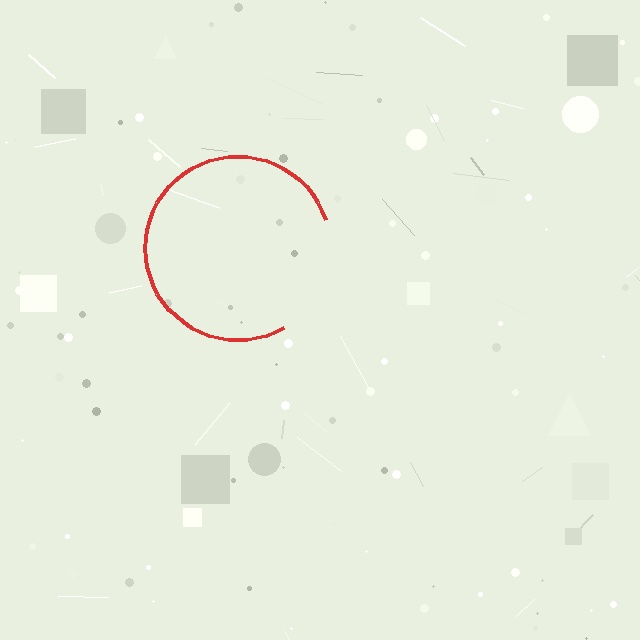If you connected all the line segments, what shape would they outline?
They would outline a circle.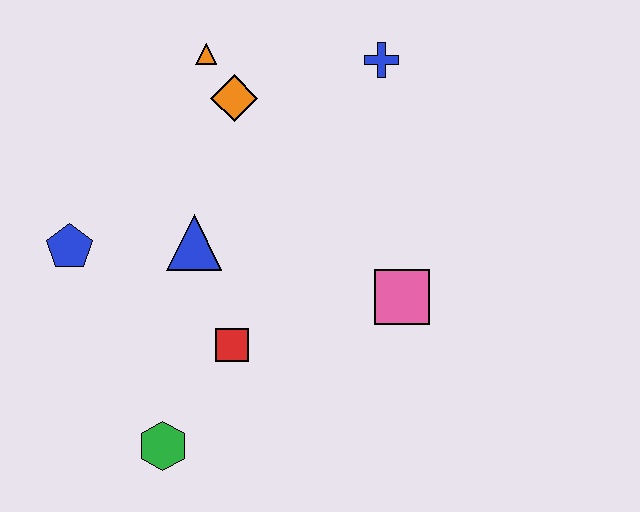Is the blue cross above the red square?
Yes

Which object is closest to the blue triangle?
The red square is closest to the blue triangle.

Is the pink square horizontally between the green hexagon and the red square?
No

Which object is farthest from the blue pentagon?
The blue cross is farthest from the blue pentagon.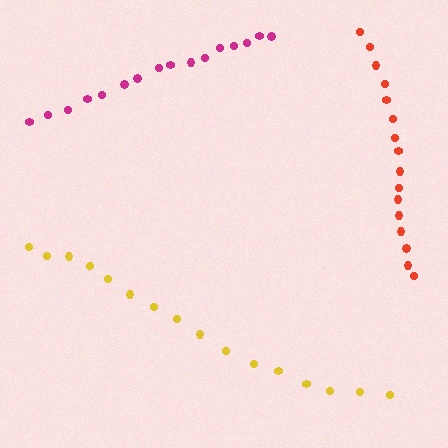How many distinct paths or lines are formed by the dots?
There are 3 distinct paths.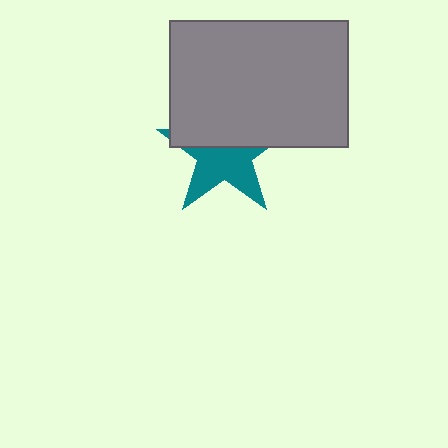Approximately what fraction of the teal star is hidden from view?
Roughly 48% of the teal star is hidden behind the gray rectangle.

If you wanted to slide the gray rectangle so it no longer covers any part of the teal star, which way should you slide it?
Slide it up — that is the most direct way to separate the two shapes.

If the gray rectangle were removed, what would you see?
You would see the complete teal star.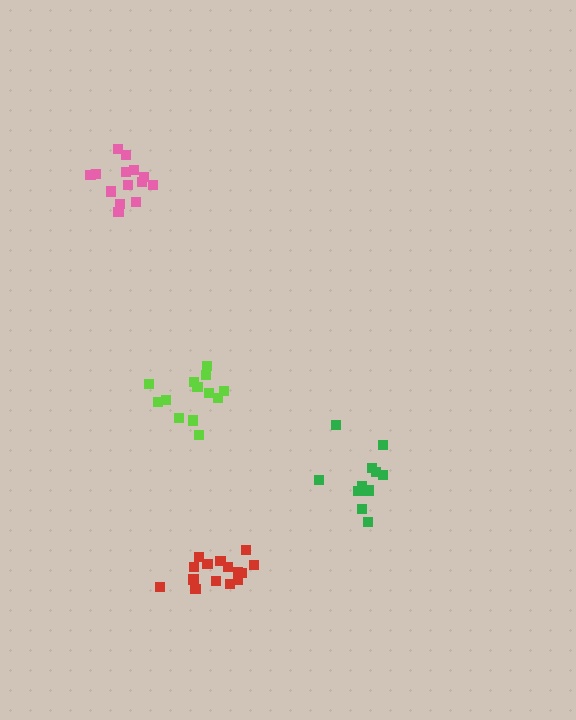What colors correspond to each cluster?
The clusters are colored: lime, pink, green, red.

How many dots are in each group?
Group 1: 13 dots, Group 2: 14 dots, Group 3: 12 dots, Group 4: 15 dots (54 total).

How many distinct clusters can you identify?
There are 4 distinct clusters.